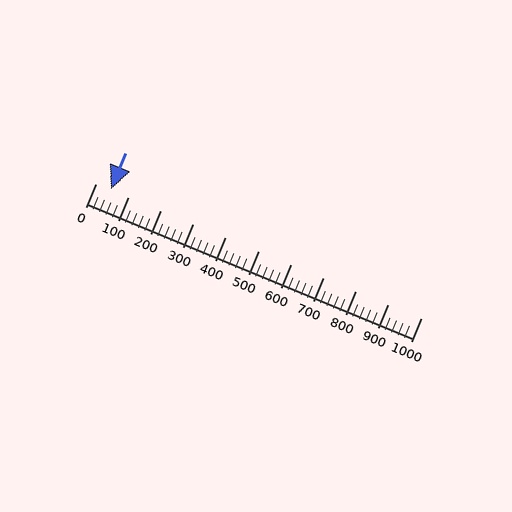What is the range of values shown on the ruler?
The ruler shows values from 0 to 1000.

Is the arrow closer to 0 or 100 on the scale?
The arrow is closer to 0.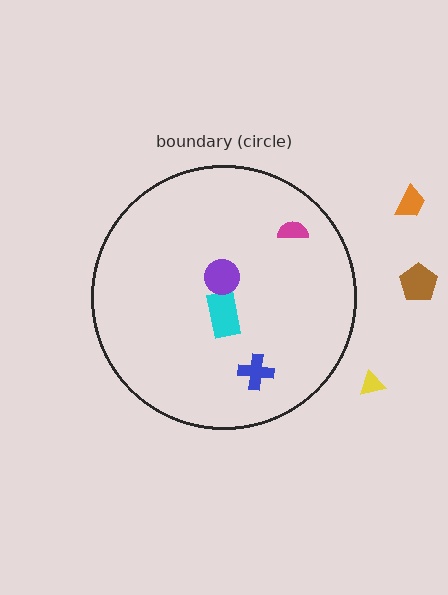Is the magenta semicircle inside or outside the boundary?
Inside.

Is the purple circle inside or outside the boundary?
Inside.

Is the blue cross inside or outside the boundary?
Inside.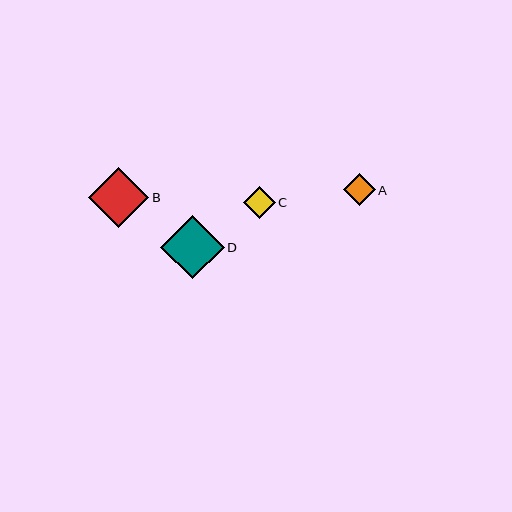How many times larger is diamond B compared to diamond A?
Diamond B is approximately 1.9 times the size of diamond A.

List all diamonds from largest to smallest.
From largest to smallest: D, B, A, C.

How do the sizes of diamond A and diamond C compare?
Diamond A and diamond C are approximately the same size.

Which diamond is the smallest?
Diamond C is the smallest with a size of approximately 32 pixels.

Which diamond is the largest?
Diamond D is the largest with a size of approximately 63 pixels.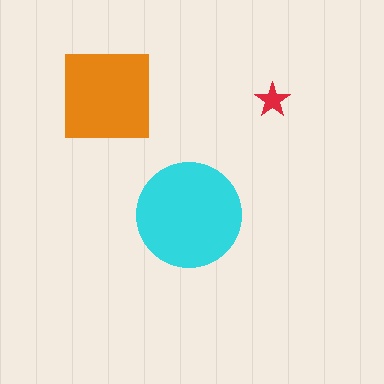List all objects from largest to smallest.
The cyan circle, the orange square, the red star.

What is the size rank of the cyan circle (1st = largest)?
1st.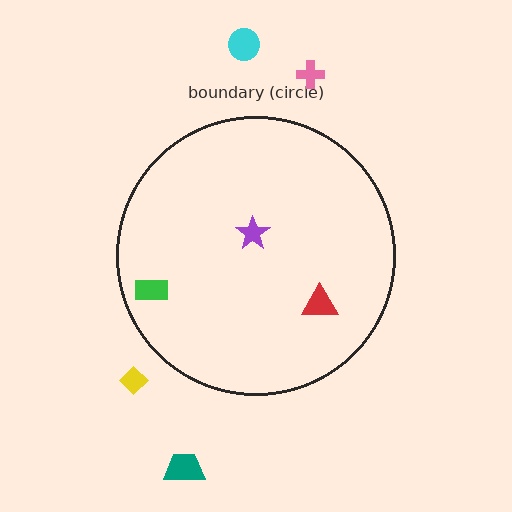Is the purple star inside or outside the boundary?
Inside.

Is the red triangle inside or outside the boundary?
Inside.